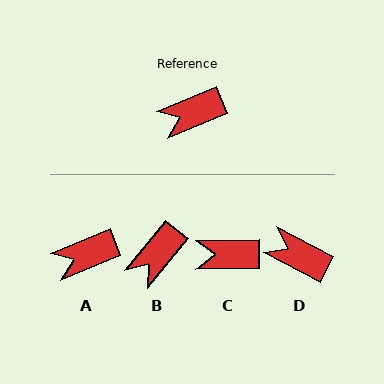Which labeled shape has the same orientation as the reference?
A.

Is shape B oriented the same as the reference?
No, it is off by about 28 degrees.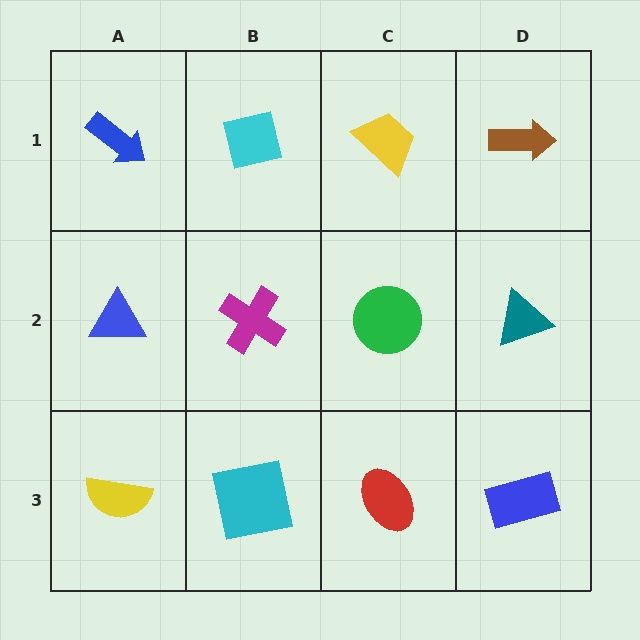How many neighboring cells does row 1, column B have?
3.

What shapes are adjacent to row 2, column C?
A yellow trapezoid (row 1, column C), a red ellipse (row 3, column C), a magenta cross (row 2, column B), a teal triangle (row 2, column D).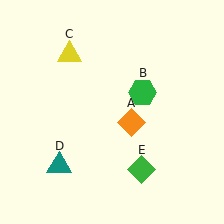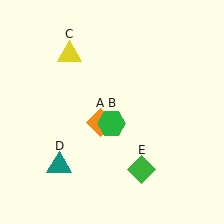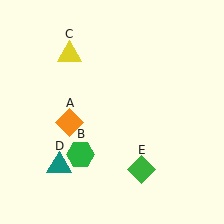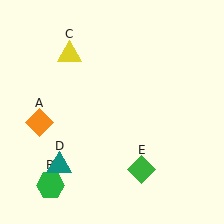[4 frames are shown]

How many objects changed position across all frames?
2 objects changed position: orange diamond (object A), green hexagon (object B).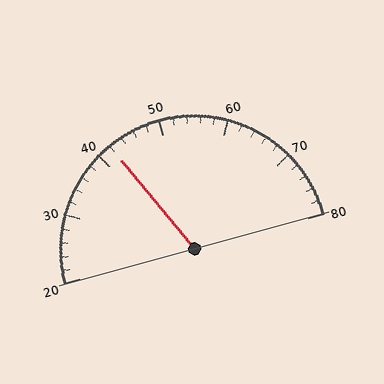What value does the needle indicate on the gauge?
The needle indicates approximately 42.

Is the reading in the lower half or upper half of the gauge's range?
The reading is in the lower half of the range (20 to 80).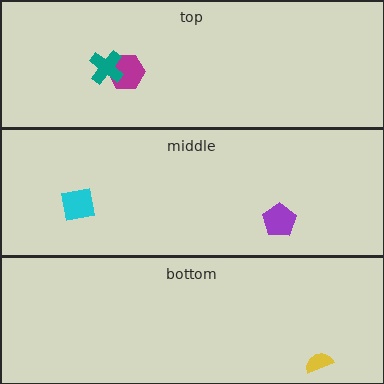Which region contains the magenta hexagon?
The top region.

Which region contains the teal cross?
The top region.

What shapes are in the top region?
The magenta hexagon, the teal cross.